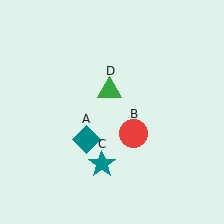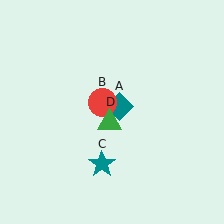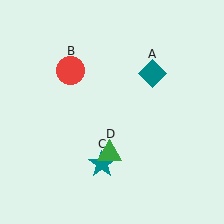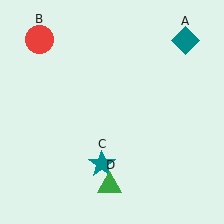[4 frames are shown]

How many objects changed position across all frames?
3 objects changed position: teal diamond (object A), red circle (object B), green triangle (object D).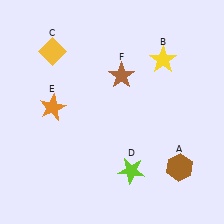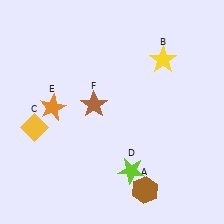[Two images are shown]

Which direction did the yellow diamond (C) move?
The yellow diamond (C) moved down.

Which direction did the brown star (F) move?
The brown star (F) moved down.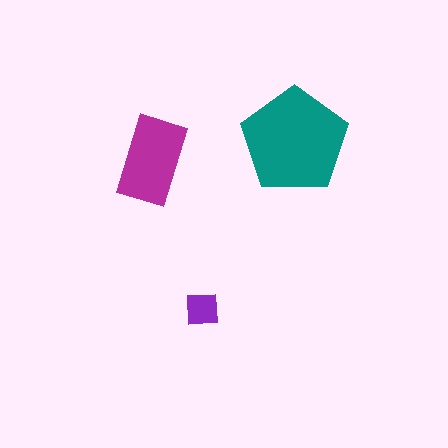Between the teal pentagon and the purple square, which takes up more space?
The teal pentagon.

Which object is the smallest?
The purple square.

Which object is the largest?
The teal pentagon.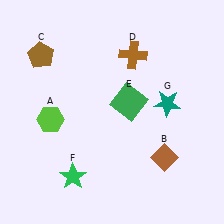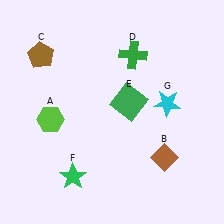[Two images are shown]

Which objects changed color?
D changed from brown to green. G changed from teal to cyan.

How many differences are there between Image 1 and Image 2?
There are 2 differences between the two images.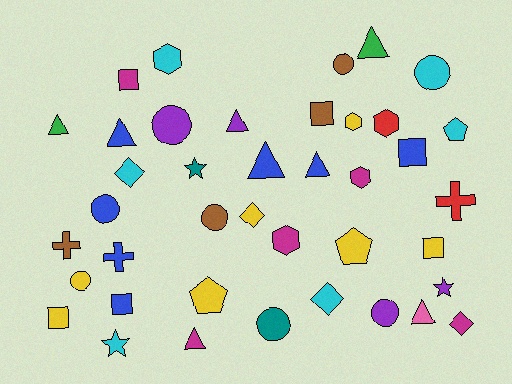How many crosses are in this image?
There are 3 crosses.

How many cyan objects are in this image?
There are 6 cyan objects.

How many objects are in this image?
There are 40 objects.